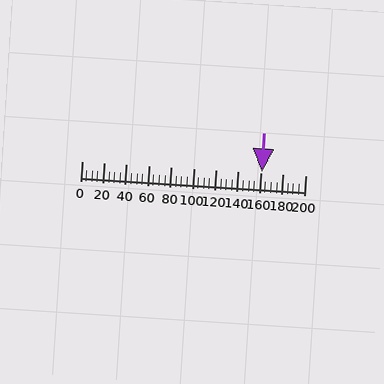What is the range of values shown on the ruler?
The ruler shows values from 0 to 200.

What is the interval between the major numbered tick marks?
The major tick marks are spaced 20 units apart.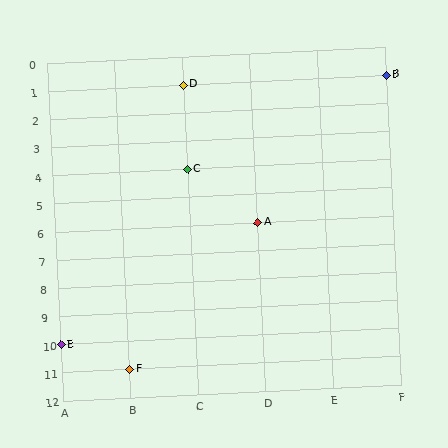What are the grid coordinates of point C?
Point C is at grid coordinates (C, 4).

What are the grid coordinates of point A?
Point A is at grid coordinates (D, 6).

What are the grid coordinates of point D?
Point D is at grid coordinates (C, 1).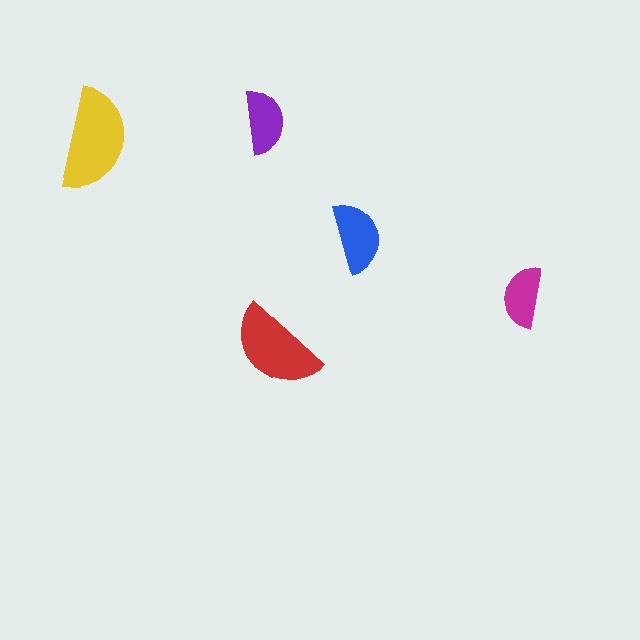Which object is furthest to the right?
The magenta semicircle is rightmost.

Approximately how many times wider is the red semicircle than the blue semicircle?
About 1.5 times wider.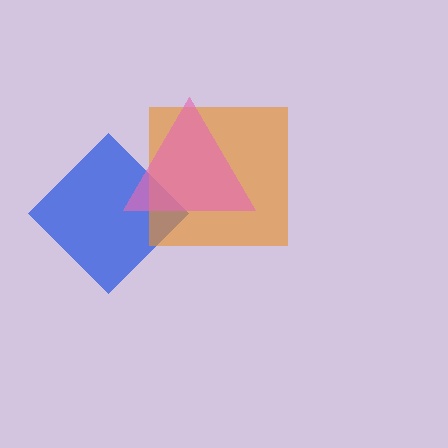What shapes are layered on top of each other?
The layered shapes are: a blue diamond, an orange square, a pink triangle.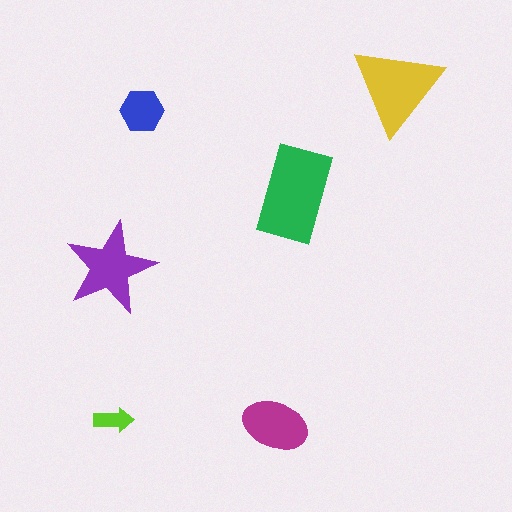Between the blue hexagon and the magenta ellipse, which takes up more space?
The magenta ellipse.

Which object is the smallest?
The lime arrow.